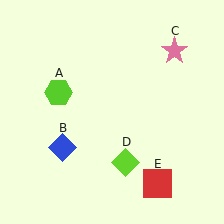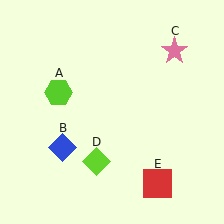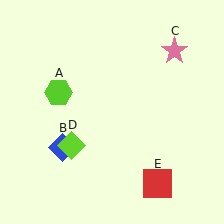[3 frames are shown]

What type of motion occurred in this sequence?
The lime diamond (object D) rotated clockwise around the center of the scene.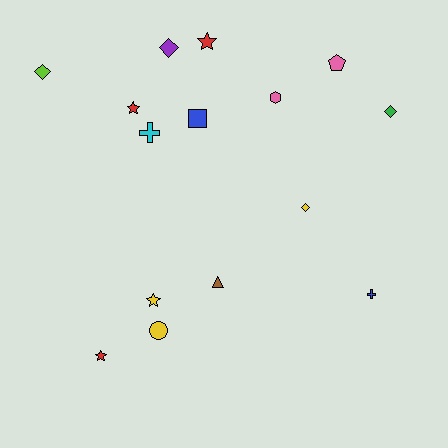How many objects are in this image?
There are 15 objects.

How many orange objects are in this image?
There are no orange objects.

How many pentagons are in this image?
There is 1 pentagon.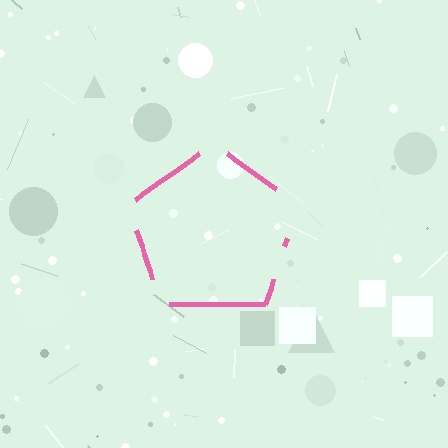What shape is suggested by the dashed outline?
The dashed outline suggests a pentagon.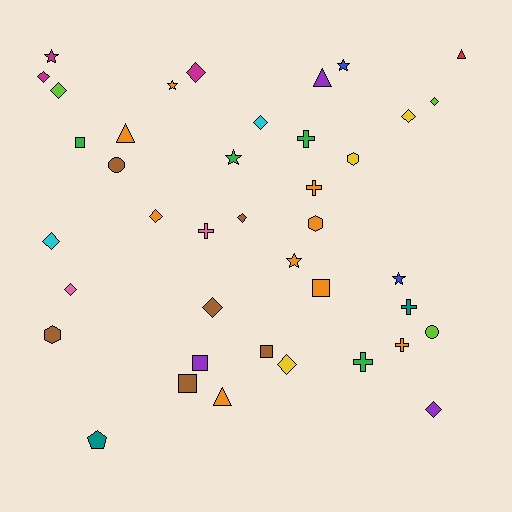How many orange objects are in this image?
There are 9 orange objects.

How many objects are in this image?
There are 40 objects.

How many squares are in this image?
There are 5 squares.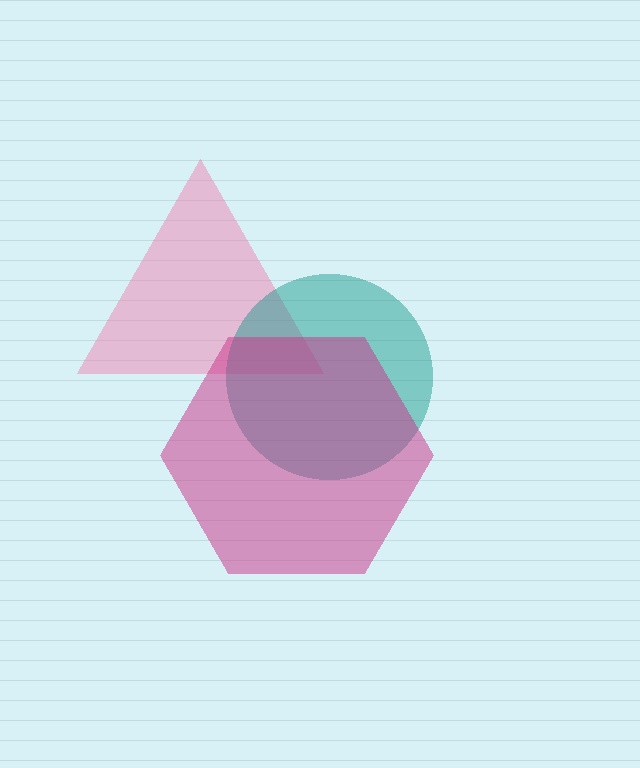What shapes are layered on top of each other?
The layered shapes are: a pink triangle, a teal circle, a magenta hexagon.